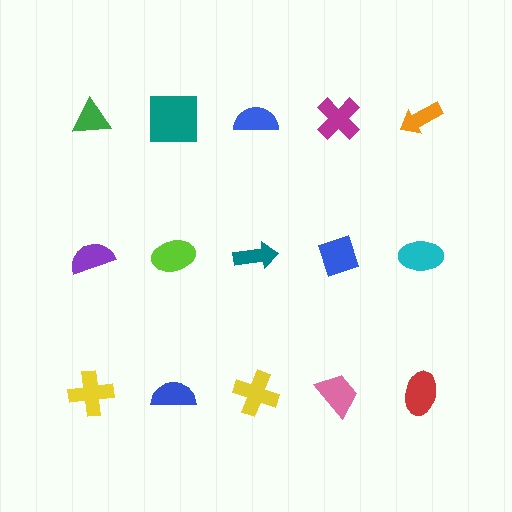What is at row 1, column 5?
An orange arrow.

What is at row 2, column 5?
A cyan ellipse.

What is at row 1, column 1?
A green triangle.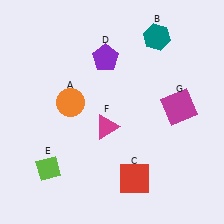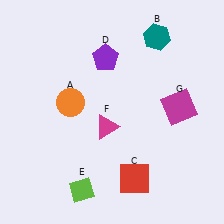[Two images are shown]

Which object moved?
The lime diamond (E) moved right.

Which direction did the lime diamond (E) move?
The lime diamond (E) moved right.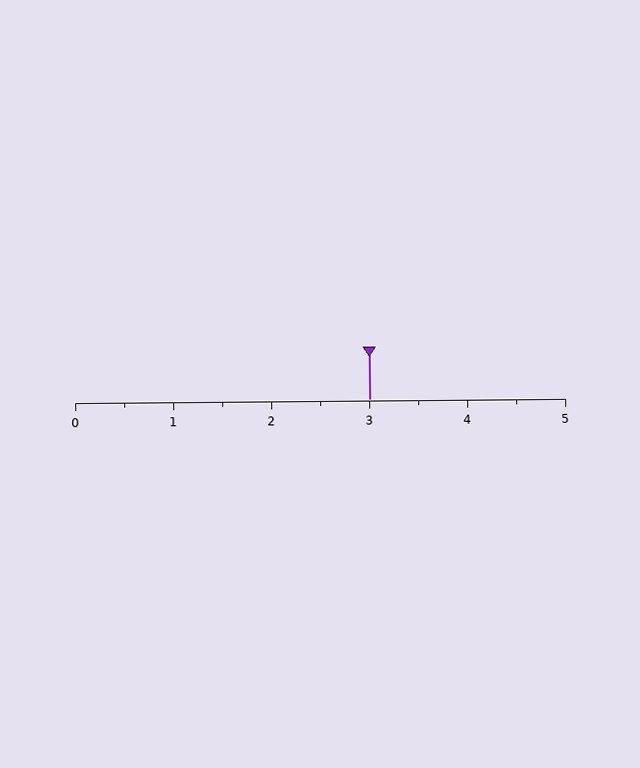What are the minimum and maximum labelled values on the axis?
The axis runs from 0 to 5.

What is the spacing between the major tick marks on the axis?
The major ticks are spaced 1 apart.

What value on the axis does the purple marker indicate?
The marker indicates approximately 3.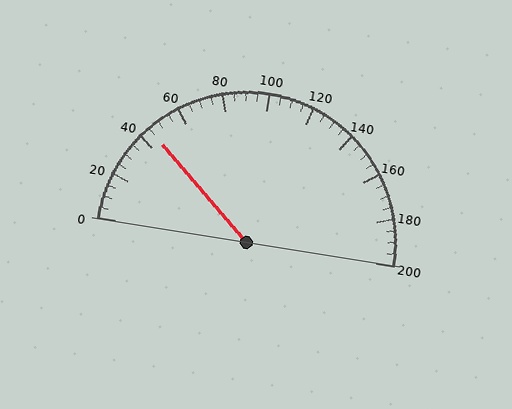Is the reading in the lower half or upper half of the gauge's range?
The reading is in the lower half of the range (0 to 200).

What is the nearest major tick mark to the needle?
The nearest major tick mark is 40.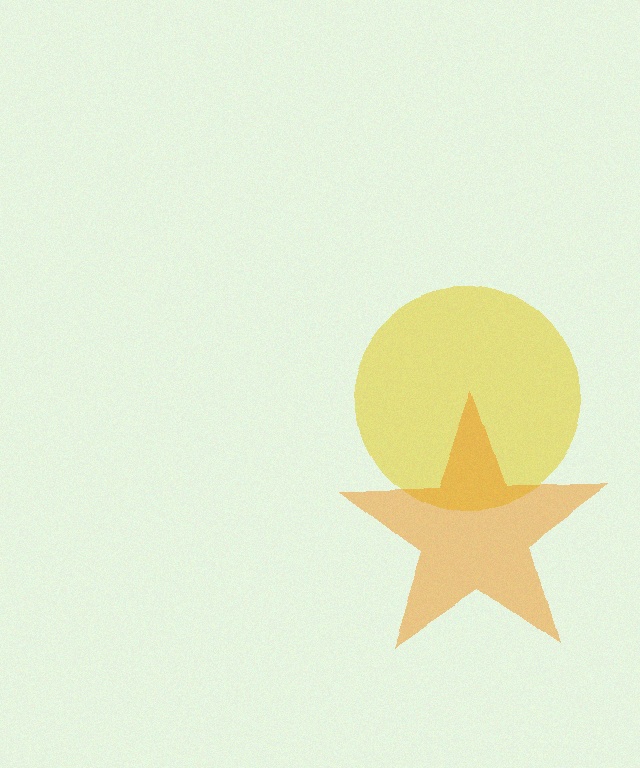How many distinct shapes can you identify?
There are 2 distinct shapes: a yellow circle, an orange star.